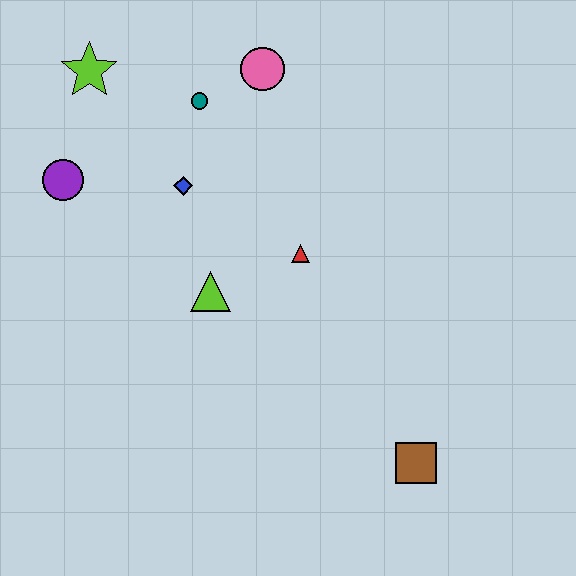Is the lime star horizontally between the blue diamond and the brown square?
No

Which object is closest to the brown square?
The red triangle is closest to the brown square.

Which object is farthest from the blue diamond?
The brown square is farthest from the blue diamond.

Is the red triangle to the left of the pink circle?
No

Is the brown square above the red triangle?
No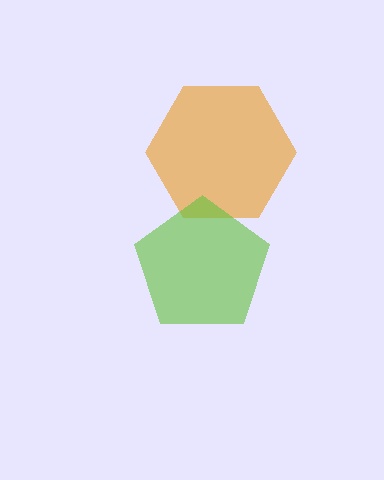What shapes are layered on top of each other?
The layered shapes are: an orange hexagon, a lime pentagon.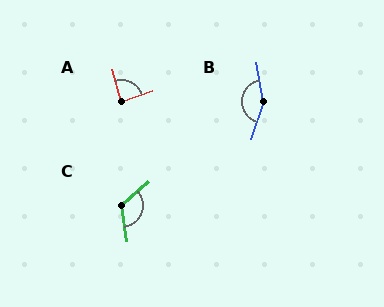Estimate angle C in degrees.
Approximately 122 degrees.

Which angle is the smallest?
A, at approximately 86 degrees.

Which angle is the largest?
B, at approximately 152 degrees.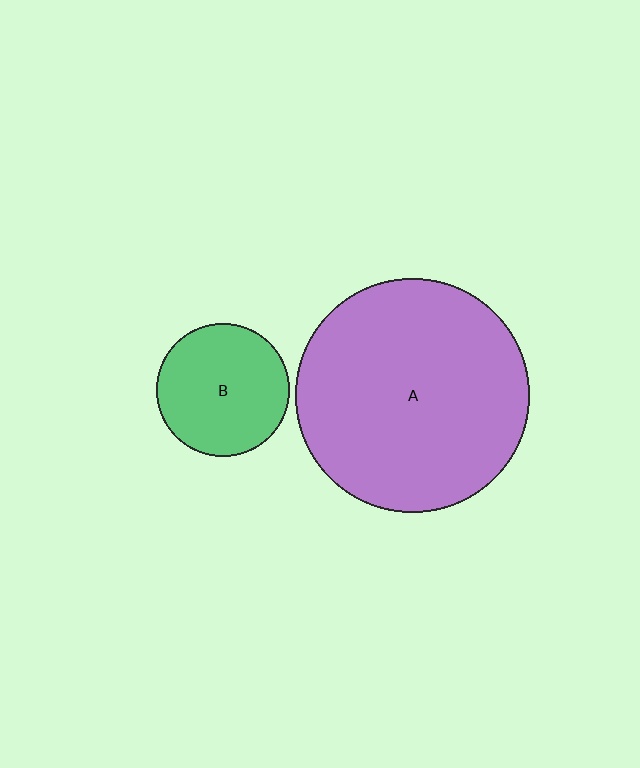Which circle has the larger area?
Circle A (purple).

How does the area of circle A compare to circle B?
Approximately 3.1 times.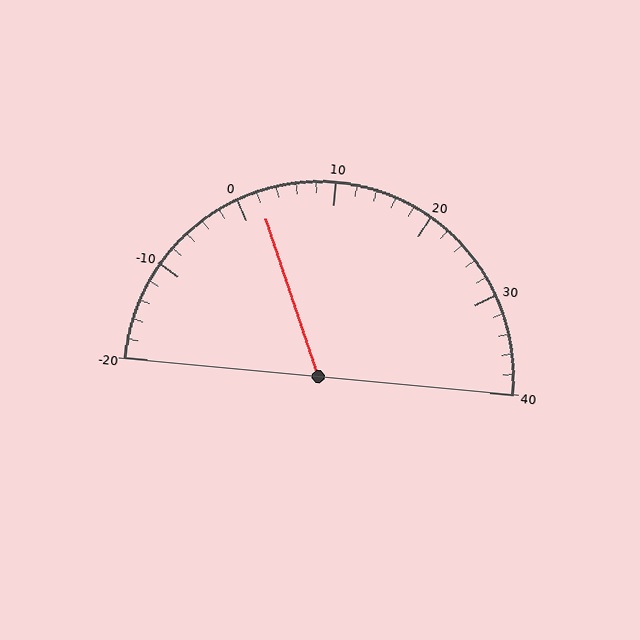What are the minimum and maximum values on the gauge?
The gauge ranges from -20 to 40.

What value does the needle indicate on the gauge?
The needle indicates approximately 2.